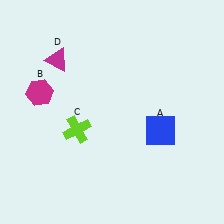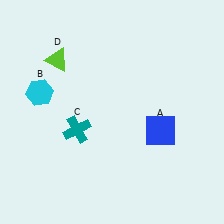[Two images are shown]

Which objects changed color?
B changed from magenta to cyan. C changed from lime to teal. D changed from magenta to lime.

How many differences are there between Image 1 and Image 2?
There are 3 differences between the two images.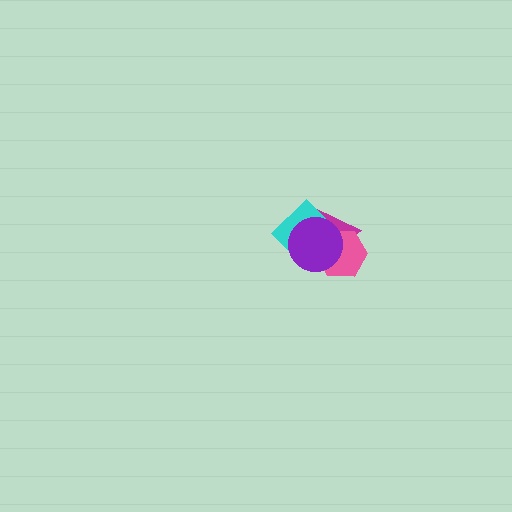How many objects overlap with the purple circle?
3 objects overlap with the purple circle.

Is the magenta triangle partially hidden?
Yes, it is partially covered by another shape.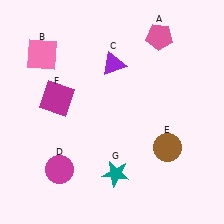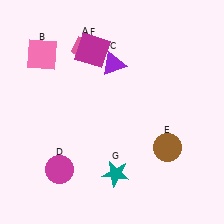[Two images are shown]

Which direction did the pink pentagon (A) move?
The pink pentagon (A) moved left.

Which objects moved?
The objects that moved are: the pink pentagon (A), the magenta square (F).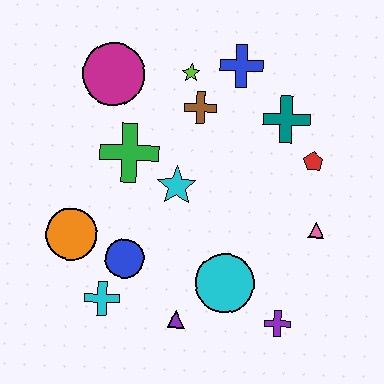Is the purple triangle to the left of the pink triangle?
Yes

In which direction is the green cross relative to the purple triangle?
The green cross is above the purple triangle.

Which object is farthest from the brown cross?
The purple cross is farthest from the brown cross.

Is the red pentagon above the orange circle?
Yes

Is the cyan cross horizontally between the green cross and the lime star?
No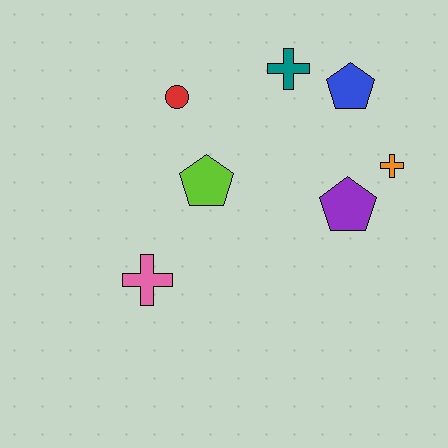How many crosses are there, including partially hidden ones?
There are 3 crosses.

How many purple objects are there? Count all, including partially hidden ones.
There is 1 purple object.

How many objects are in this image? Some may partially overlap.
There are 7 objects.